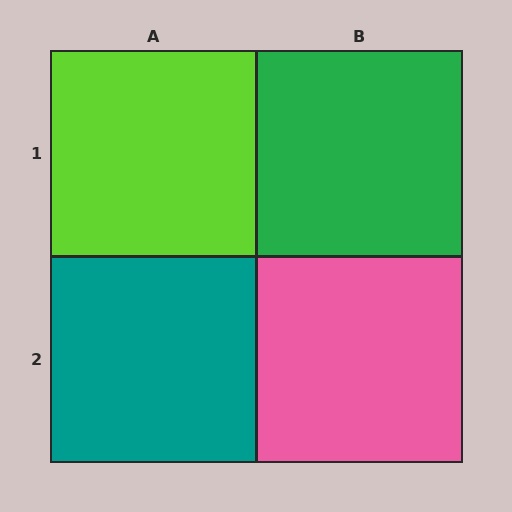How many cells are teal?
1 cell is teal.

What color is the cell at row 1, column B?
Green.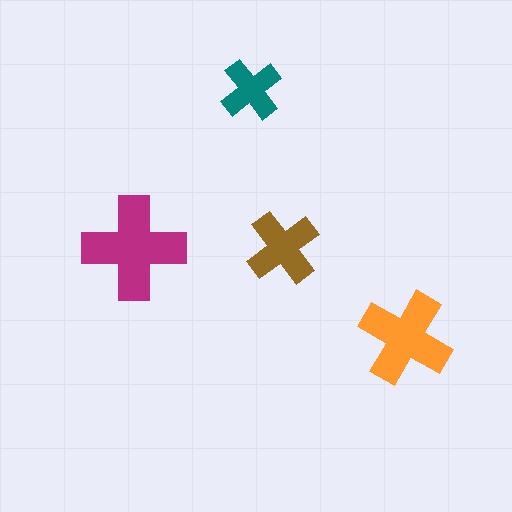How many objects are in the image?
There are 4 objects in the image.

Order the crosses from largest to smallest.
the magenta one, the orange one, the brown one, the teal one.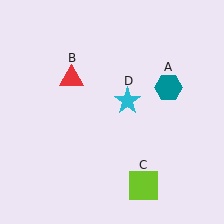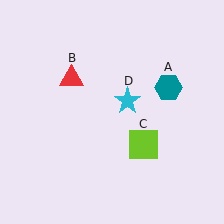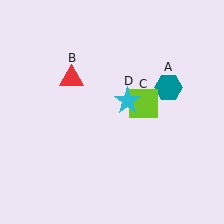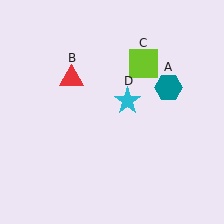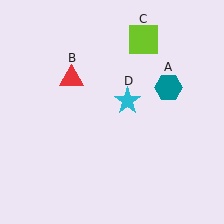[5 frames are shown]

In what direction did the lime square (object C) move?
The lime square (object C) moved up.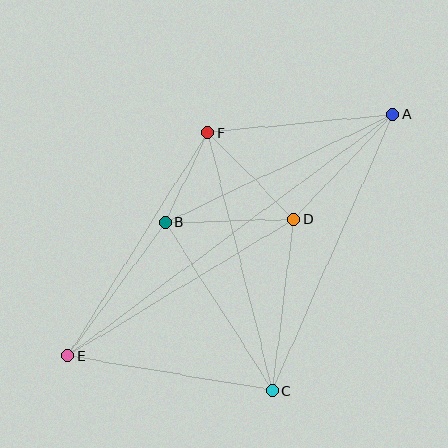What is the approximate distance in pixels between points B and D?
The distance between B and D is approximately 128 pixels.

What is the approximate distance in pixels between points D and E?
The distance between D and E is approximately 264 pixels.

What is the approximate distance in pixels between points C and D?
The distance between C and D is approximately 173 pixels.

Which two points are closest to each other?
Points B and F are closest to each other.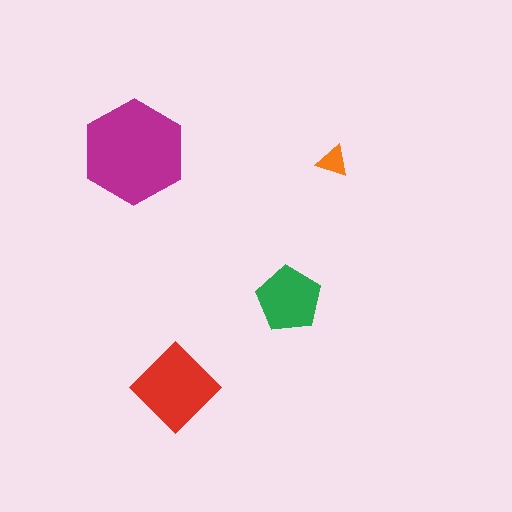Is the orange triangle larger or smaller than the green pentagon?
Smaller.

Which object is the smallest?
The orange triangle.